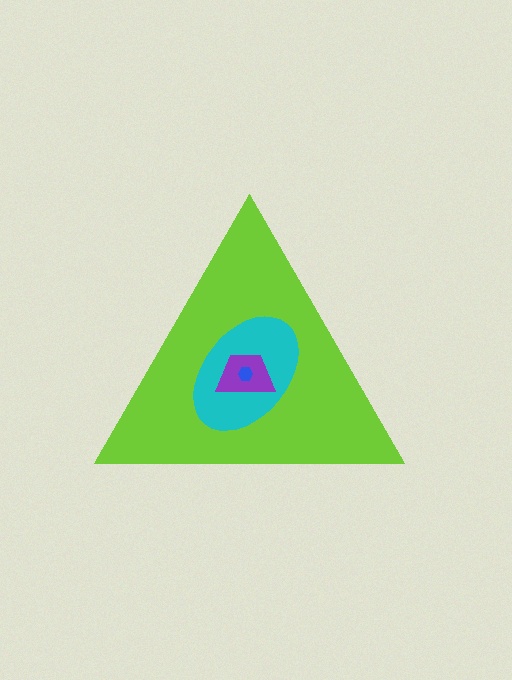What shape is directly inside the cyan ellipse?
The purple trapezoid.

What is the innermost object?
The blue hexagon.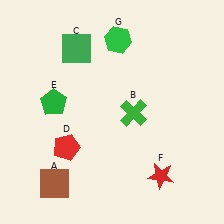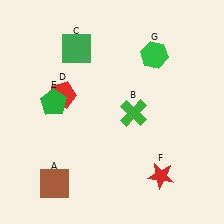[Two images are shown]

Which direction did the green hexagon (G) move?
The green hexagon (G) moved right.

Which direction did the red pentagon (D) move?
The red pentagon (D) moved up.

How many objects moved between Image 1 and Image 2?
2 objects moved between the two images.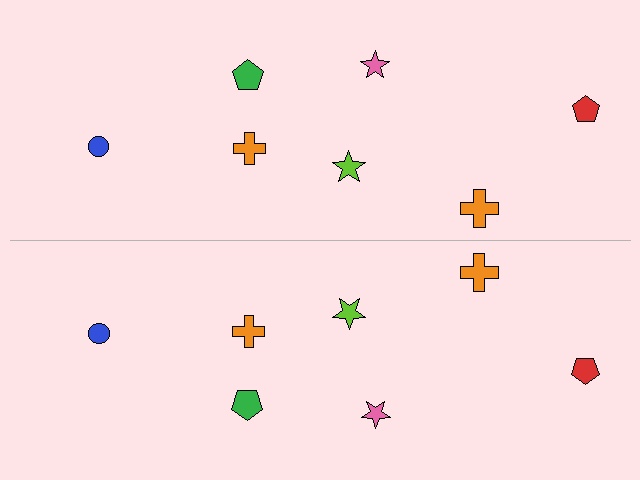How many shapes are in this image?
There are 14 shapes in this image.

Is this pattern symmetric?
Yes, this pattern has bilateral (reflection) symmetry.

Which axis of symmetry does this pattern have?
The pattern has a horizontal axis of symmetry running through the center of the image.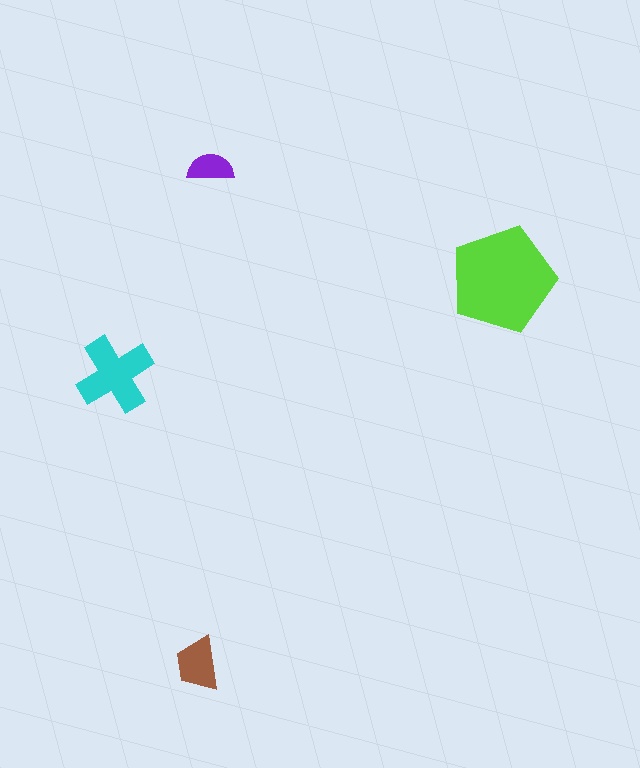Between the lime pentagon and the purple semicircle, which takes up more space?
The lime pentagon.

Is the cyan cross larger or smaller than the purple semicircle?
Larger.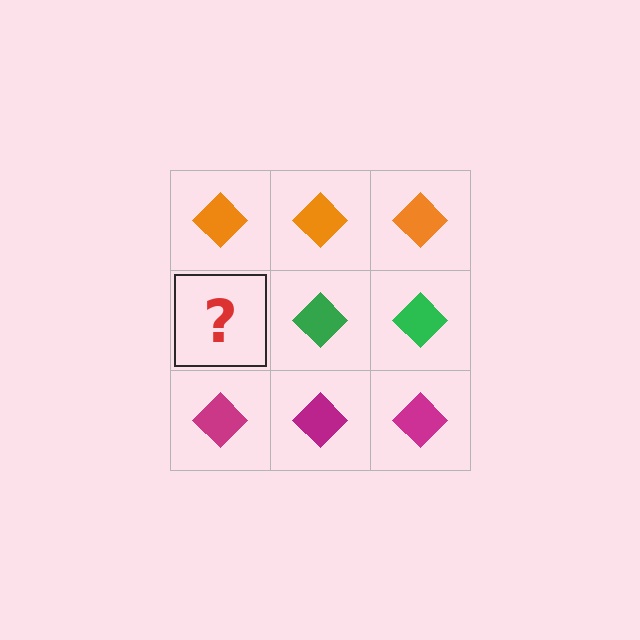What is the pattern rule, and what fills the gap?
The rule is that each row has a consistent color. The gap should be filled with a green diamond.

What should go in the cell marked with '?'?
The missing cell should contain a green diamond.